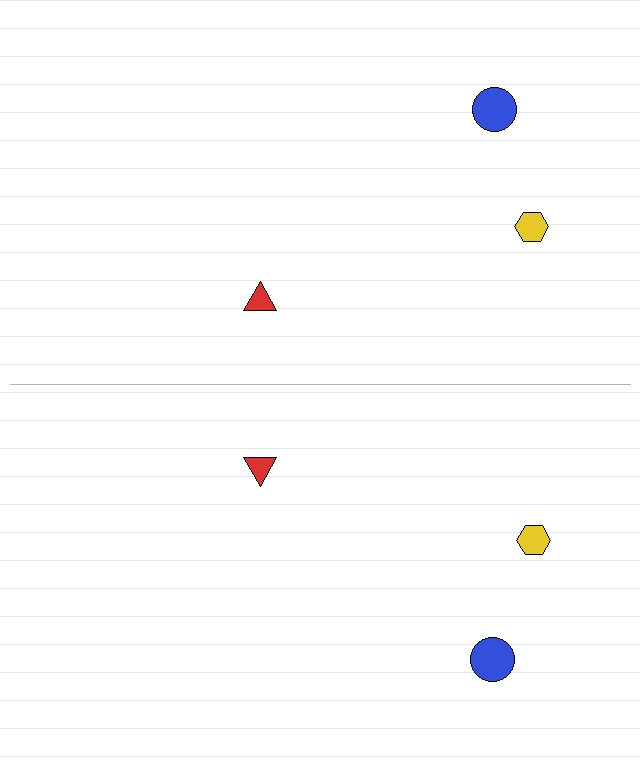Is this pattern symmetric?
Yes, this pattern has bilateral (reflection) symmetry.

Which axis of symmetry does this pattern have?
The pattern has a horizontal axis of symmetry running through the center of the image.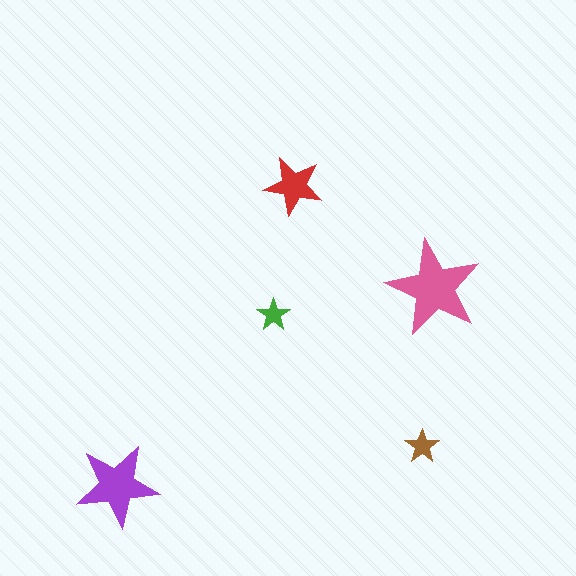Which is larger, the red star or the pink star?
The pink one.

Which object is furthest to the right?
The pink star is rightmost.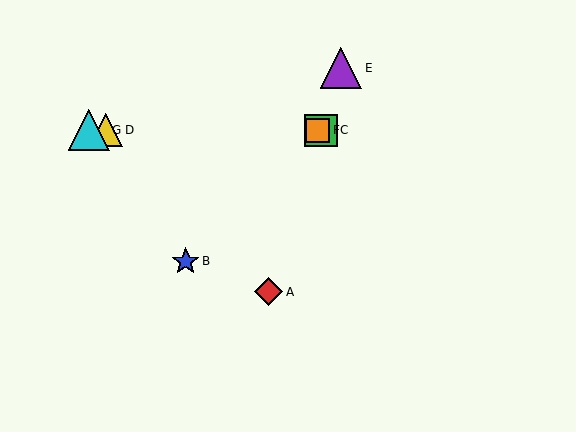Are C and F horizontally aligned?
Yes, both are at y≈130.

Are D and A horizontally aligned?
No, D is at y≈130 and A is at y≈292.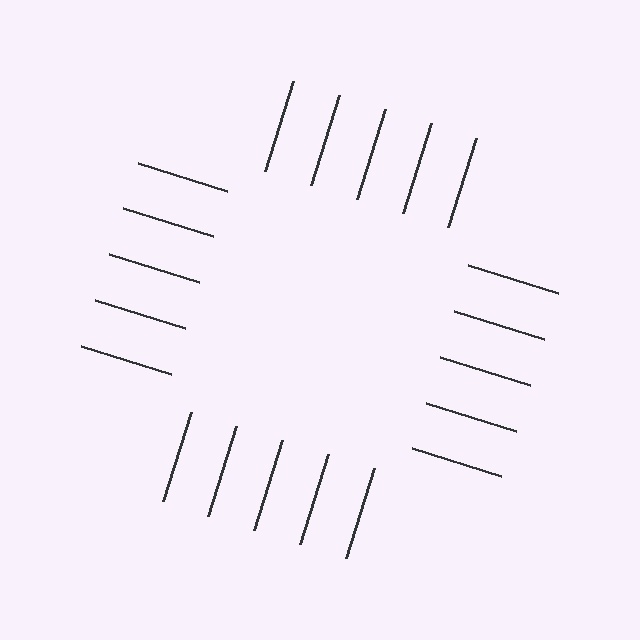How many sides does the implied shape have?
4 sides — the line-ends trace a square.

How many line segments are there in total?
20 — 5 along each of the 4 edges.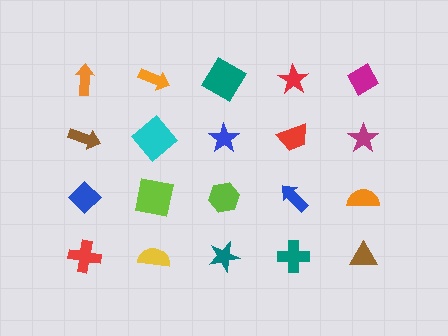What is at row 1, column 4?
A red star.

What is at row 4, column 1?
A red cross.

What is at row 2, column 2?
A cyan diamond.